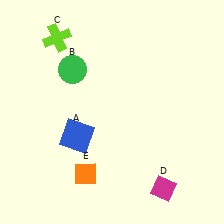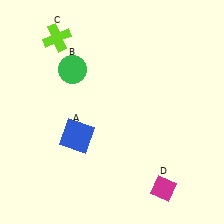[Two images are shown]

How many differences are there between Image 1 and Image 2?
There is 1 difference between the two images.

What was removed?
The orange diamond (E) was removed in Image 2.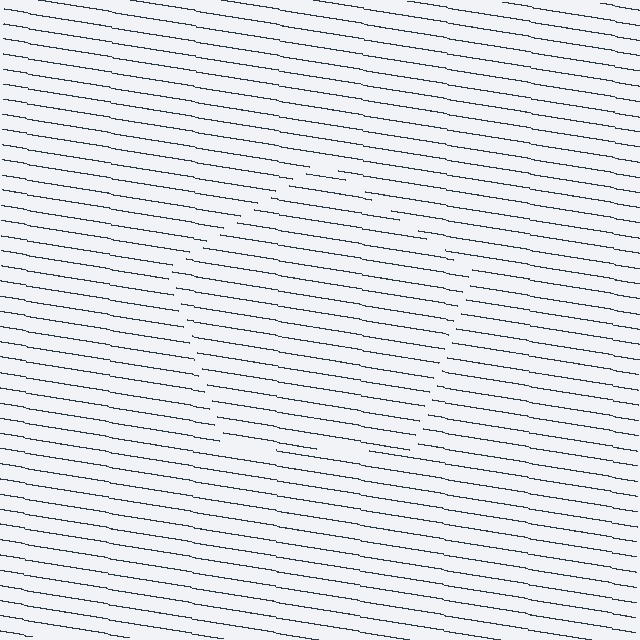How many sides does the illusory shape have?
5 sides — the line-ends trace a pentagon.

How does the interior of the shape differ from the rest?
The interior of the shape contains the same grating, shifted by half a period — the contour is defined by the phase discontinuity where line-ends from the inner and outer gratings abut.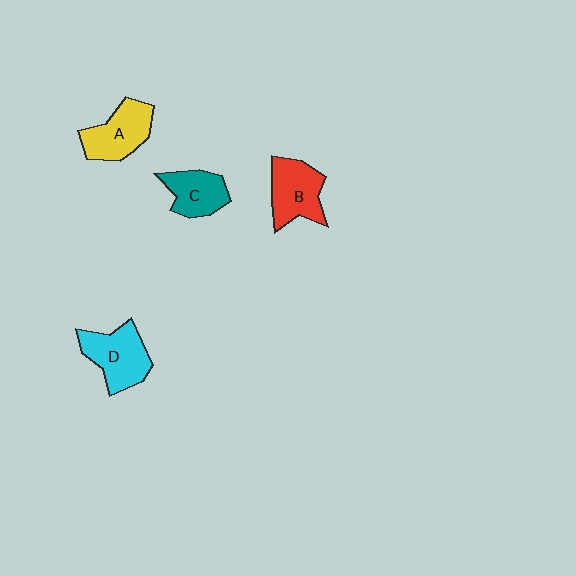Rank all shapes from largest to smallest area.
From largest to smallest: D (cyan), B (red), A (yellow), C (teal).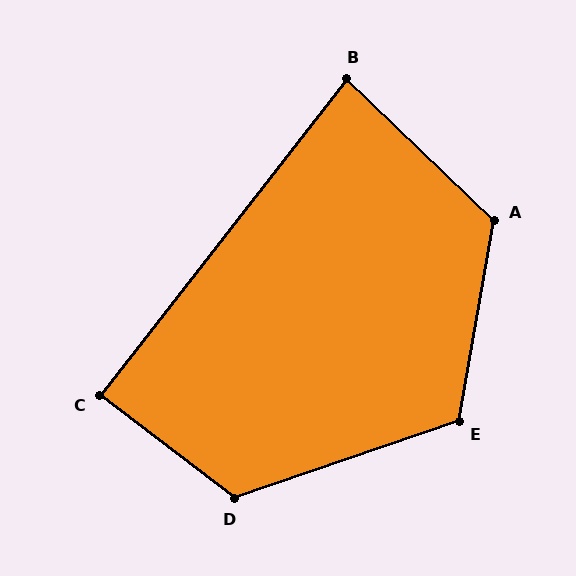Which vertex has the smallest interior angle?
B, at approximately 84 degrees.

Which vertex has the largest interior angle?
A, at approximately 124 degrees.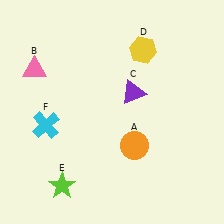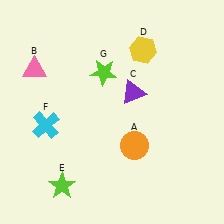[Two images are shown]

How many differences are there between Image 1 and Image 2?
There is 1 difference between the two images.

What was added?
A lime star (G) was added in Image 2.